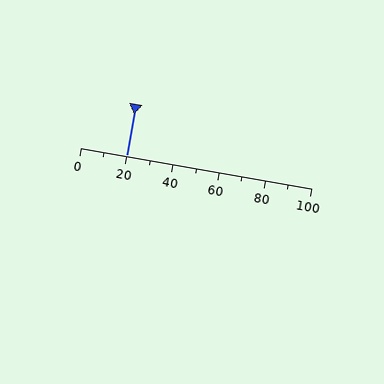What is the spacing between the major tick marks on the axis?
The major ticks are spaced 20 apart.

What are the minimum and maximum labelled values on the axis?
The axis runs from 0 to 100.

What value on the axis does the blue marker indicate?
The marker indicates approximately 20.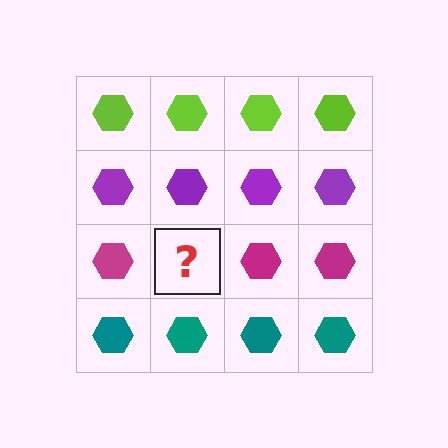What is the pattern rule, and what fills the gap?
The rule is that each row has a consistent color. The gap should be filled with a magenta hexagon.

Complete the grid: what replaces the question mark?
The question mark should be replaced with a magenta hexagon.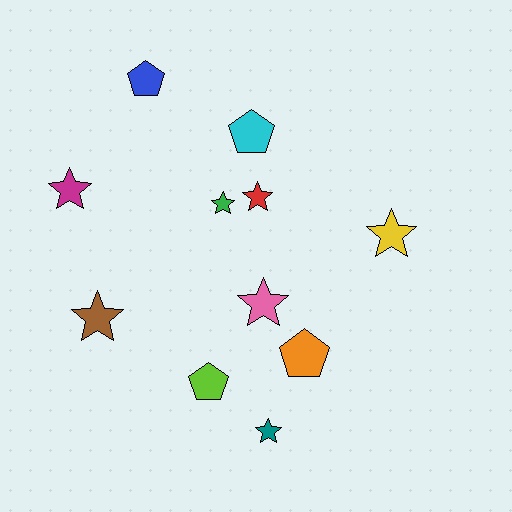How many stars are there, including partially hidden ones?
There are 7 stars.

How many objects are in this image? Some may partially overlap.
There are 11 objects.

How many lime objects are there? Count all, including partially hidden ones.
There is 1 lime object.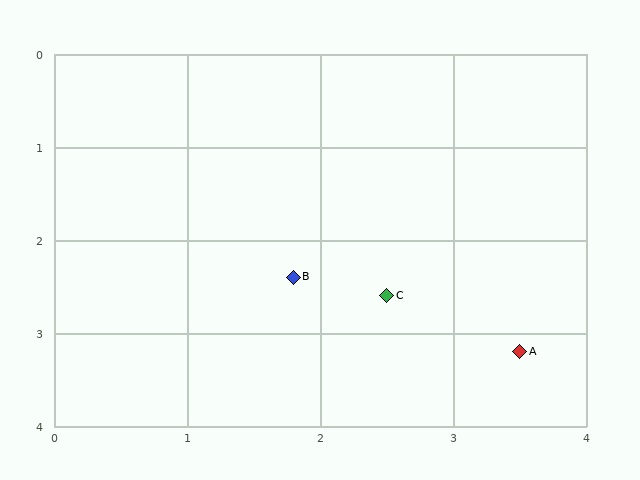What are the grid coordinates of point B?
Point B is at approximately (1.8, 2.4).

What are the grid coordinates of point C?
Point C is at approximately (2.5, 2.6).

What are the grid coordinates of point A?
Point A is at approximately (3.5, 3.2).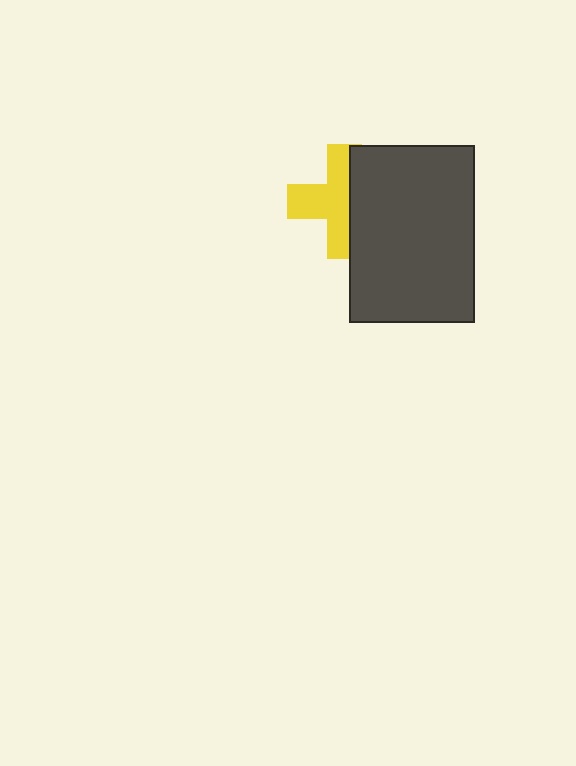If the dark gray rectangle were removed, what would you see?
You would see the complete yellow cross.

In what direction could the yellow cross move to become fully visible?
The yellow cross could move left. That would shift it out from behind the dark gray rectangle entirely.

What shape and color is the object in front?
The object in front is a dark gray rectangle.